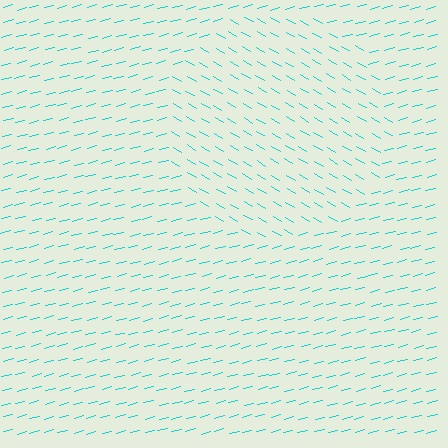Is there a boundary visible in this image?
Yes, there is a texture boundary formed by a change in line orientation.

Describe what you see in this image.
The image is filled with small cyan line segments. A circle region in the image has lines oriented differently from the surrounding lines, creating a visible texture boundary.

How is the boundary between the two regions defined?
The boundary is defined purely by a change in line orientation (approximately 45 degrees difference). All lines are the same color and thickness.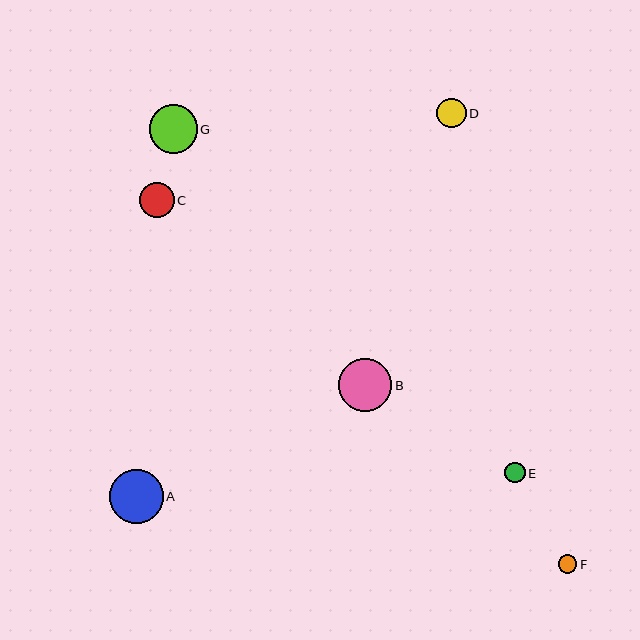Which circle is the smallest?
Circle F is the smallest with a size of approximately 18 pixels.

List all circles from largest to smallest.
From largest to smallest: A, B, G, C, D, E, F.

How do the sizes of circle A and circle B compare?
Circle A and circle B are approximately the same size.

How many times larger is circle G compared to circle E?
Circle G is approximately 2.4 times the size of circle E.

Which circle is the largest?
Circle A is the largest with a size of approximately 54 pixels.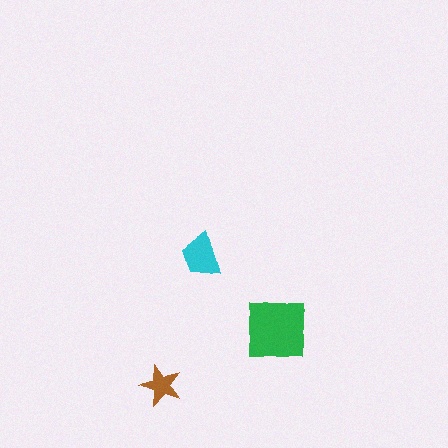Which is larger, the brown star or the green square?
The green square.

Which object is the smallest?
The brown star.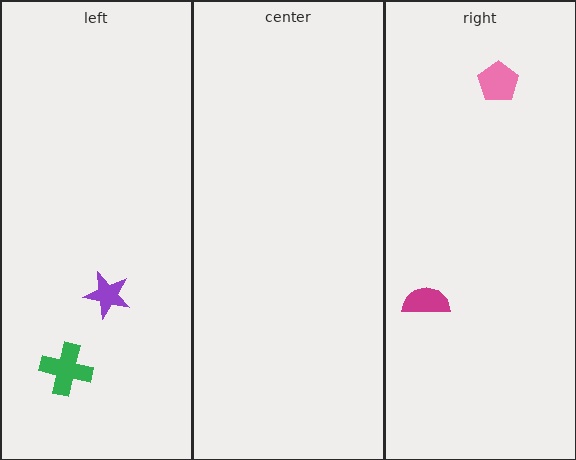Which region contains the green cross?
The left region.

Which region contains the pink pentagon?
The right region.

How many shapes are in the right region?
2.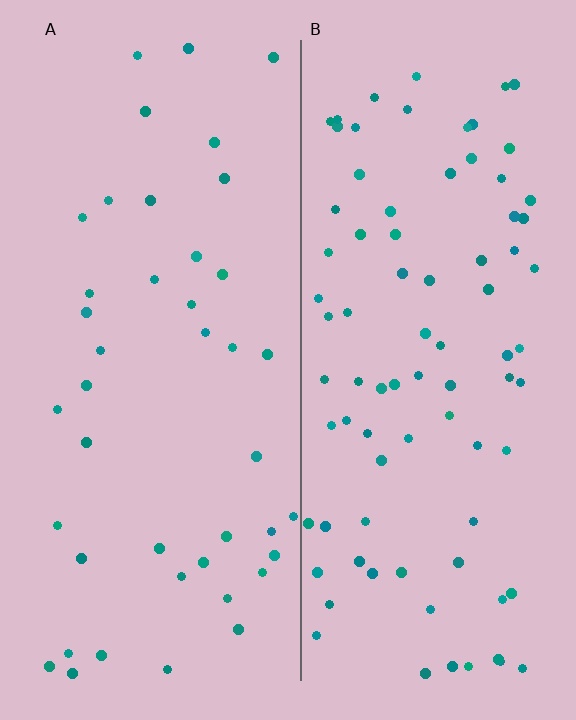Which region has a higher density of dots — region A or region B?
B (the right).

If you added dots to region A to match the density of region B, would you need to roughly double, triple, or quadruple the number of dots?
Approximately double.